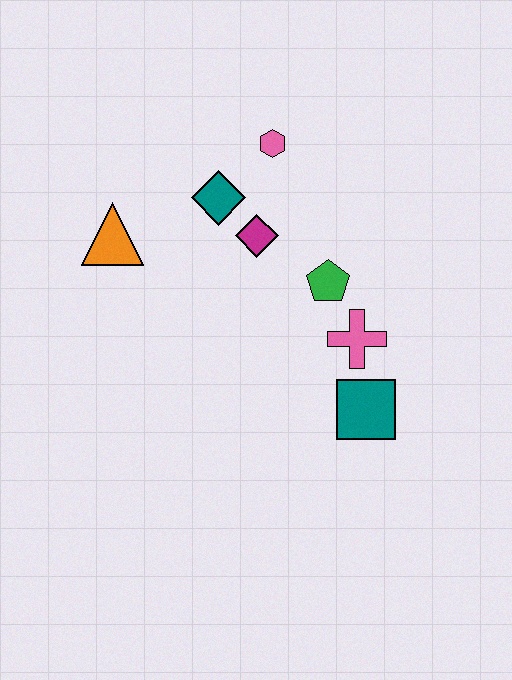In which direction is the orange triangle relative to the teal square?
The orange triangle is to the left of the teal square.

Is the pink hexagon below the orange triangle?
No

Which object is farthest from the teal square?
The orange triangle is farthest from the teal square.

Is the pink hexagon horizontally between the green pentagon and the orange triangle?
Yes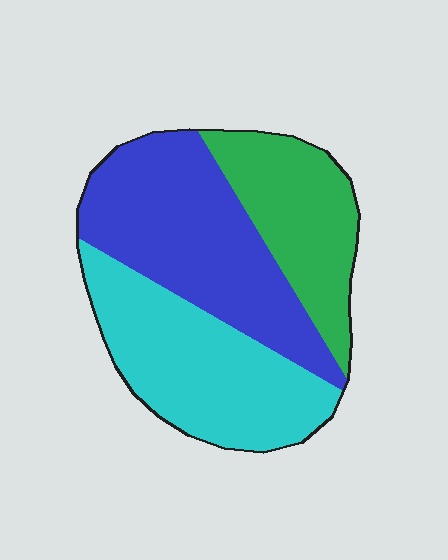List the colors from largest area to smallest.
From largest to smallest: blue, cyan, green.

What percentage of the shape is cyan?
Cyan covers 36% of the shape.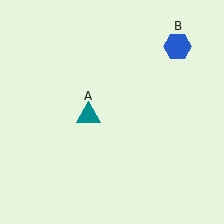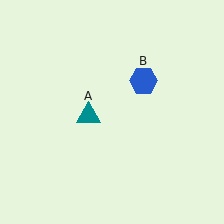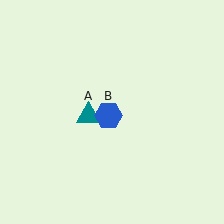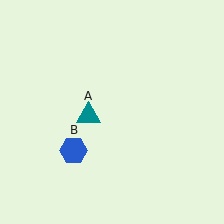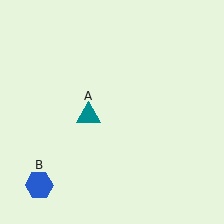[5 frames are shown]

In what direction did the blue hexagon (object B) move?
The blue hexagon (object B) moved down and to the left.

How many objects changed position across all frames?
1 object changed position: blue hexagon (object B).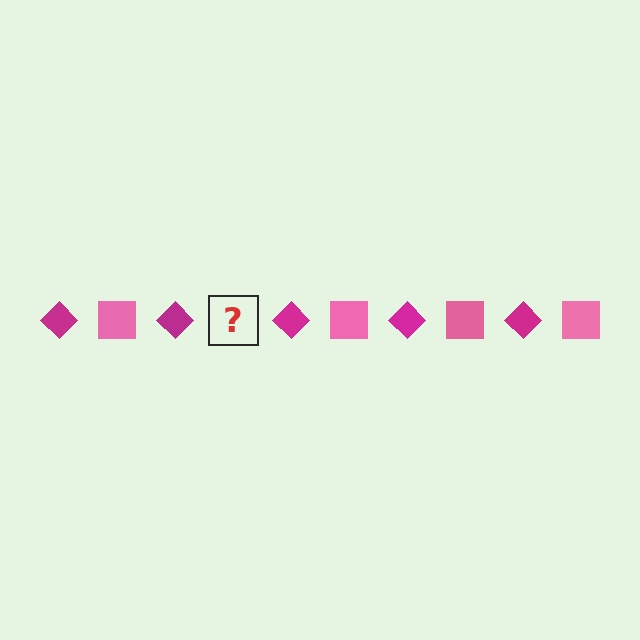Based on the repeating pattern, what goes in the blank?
The blank should be a pink square.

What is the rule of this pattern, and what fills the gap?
The rule is that the pattern alternates between magenta diamond and pink square. The gap should be filled with a pink square.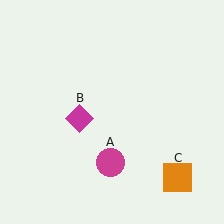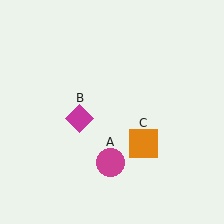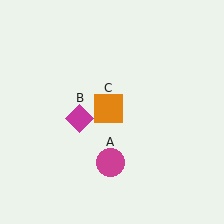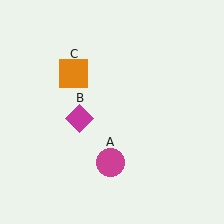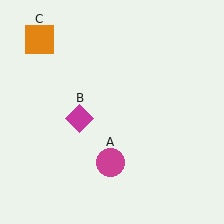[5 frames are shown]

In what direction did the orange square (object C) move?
The orange square (object C) moved up and to the left.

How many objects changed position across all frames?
1 object changed position: orange square (object C).